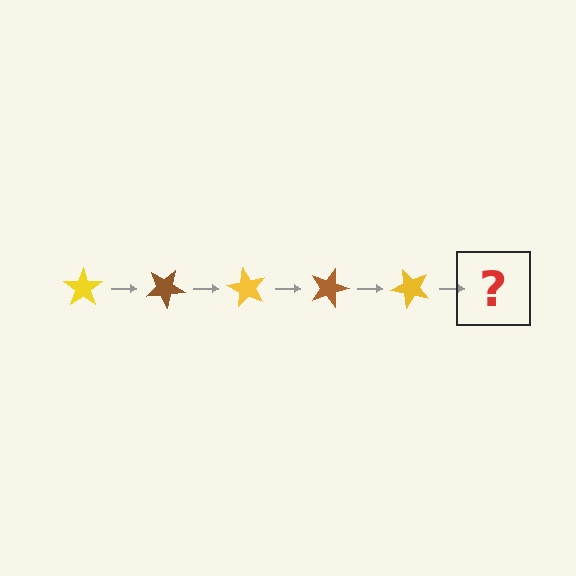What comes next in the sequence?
The next element should be a brown star, rotated 150 degrees from the start.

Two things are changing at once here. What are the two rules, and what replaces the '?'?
The two rules are that it rotates 30 degrees each step and the color cycles through yellow and brown. The '?' should be a brown star, rotated 150 degrees from the start.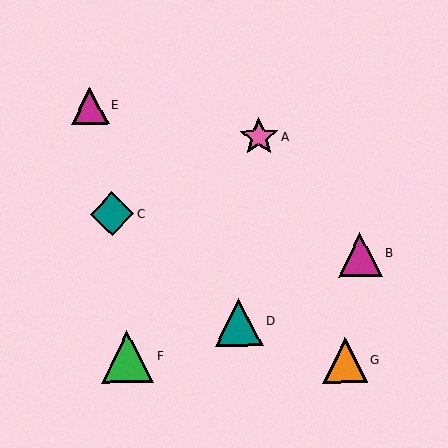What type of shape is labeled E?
Shape E is a magenta triangle.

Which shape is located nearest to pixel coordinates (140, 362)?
The green triangle (labeled F) at (127, 357) is nearest to that location.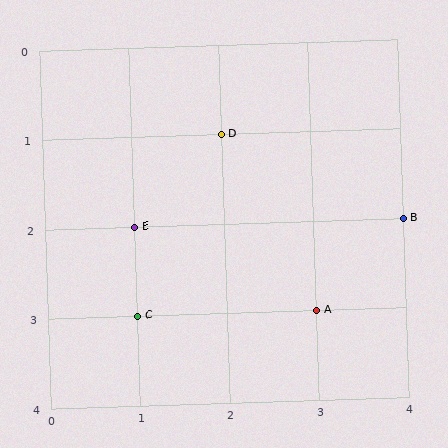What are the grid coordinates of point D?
Point D is at grid coordinates (2, 1).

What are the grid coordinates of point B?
Point B is at grid coordinates (4, 2).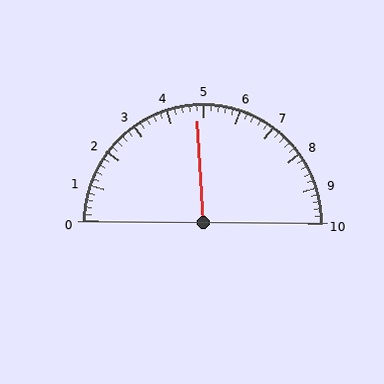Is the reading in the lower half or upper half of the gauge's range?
The reading is in the lower half of the range (0 to 10).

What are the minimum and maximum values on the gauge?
The gauge ranges from 0 to 10.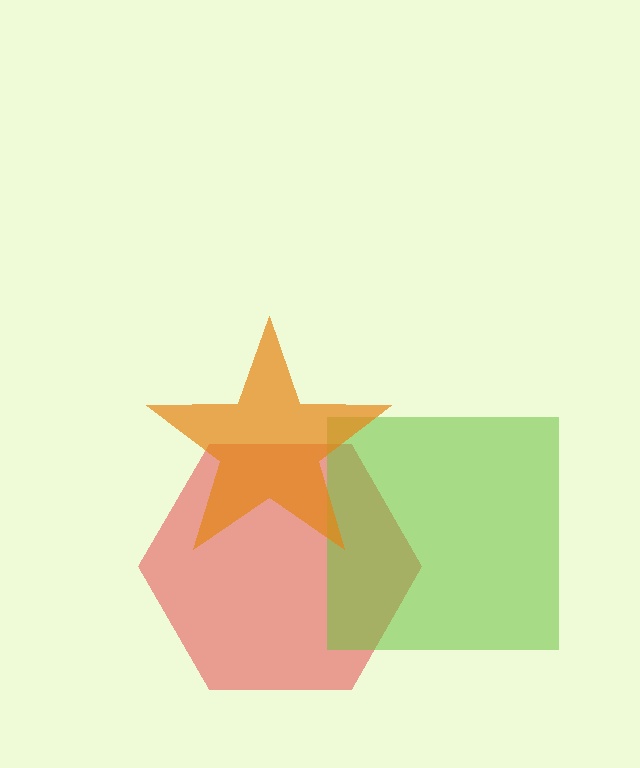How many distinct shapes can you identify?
There are 3 distinct shapes: a red hexagon, a lime square, an orange star.